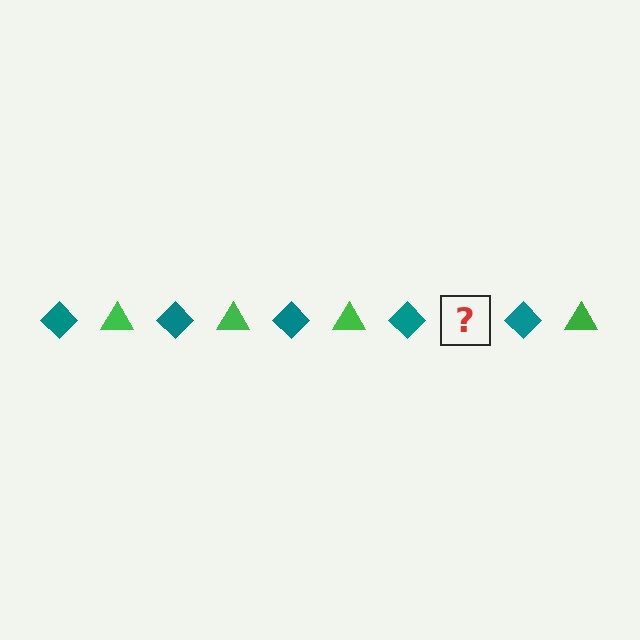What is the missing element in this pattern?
The missing element is a green triangle.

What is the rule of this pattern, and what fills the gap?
The rule is that the pattern alternates between teal diamond and green triangle. The gap should be filled with a green triangle.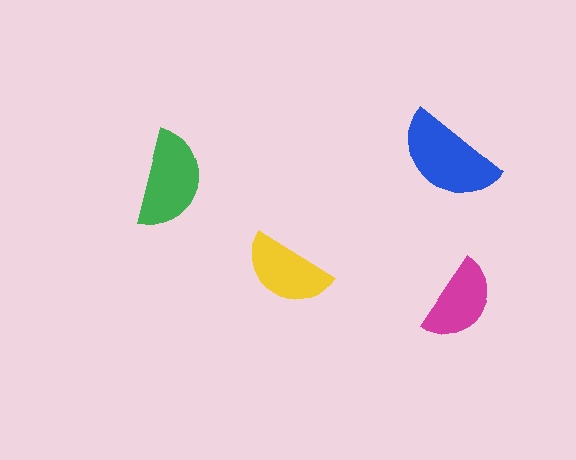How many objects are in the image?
There are 4 objects in the image.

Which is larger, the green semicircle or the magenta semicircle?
The green one.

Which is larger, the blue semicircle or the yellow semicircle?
The blue one.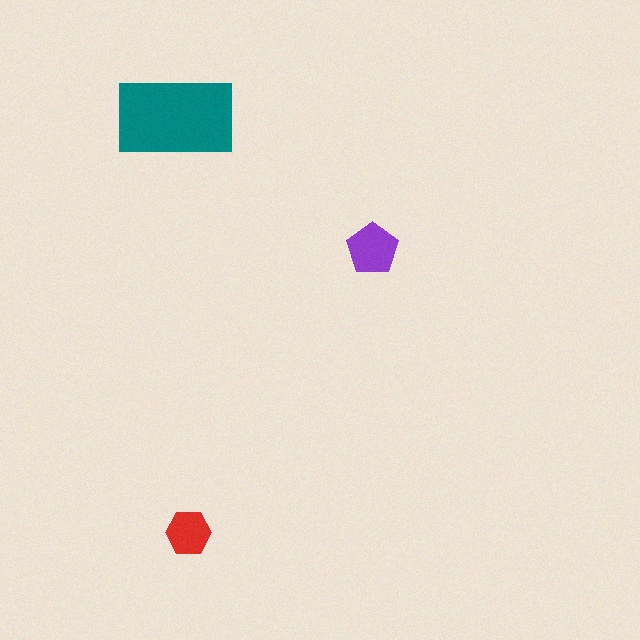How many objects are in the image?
There are 3 objects in the image.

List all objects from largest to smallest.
The teal rectangle, the purple pentagon, the red hexagon.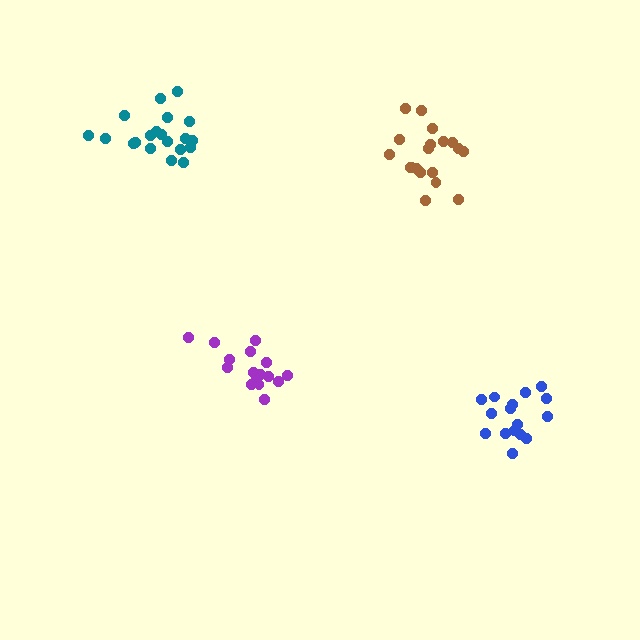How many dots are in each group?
Group 1: 16 dots, Group 2: 16 dots, Group 3: 20 dots, Group 4: 19 dots (71 total).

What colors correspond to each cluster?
The clusters are colored: purple, blue, teal, brown.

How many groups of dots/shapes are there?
There are 4 groups.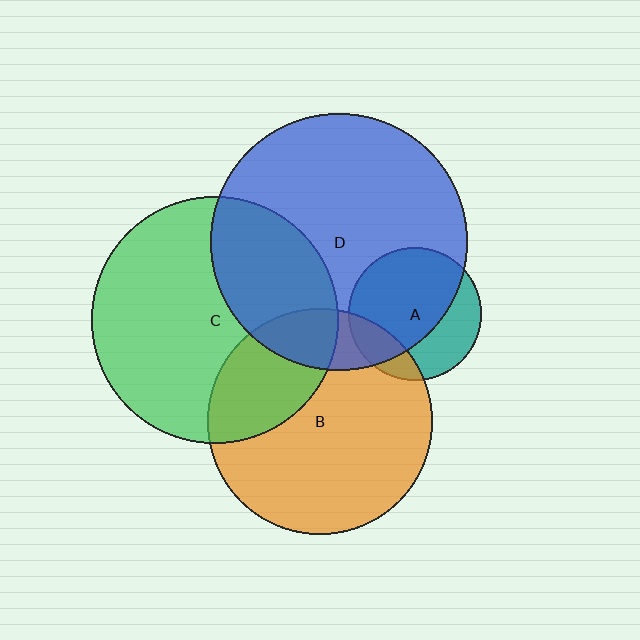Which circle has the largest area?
Circle D (blue).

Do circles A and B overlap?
Yes.